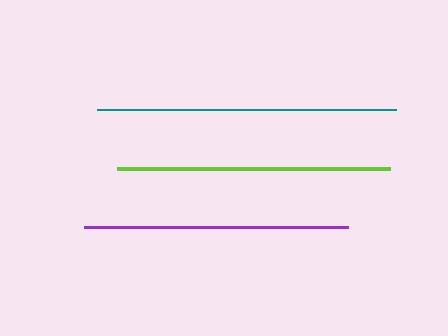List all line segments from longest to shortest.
From longest to shortest: teal, lime, purple.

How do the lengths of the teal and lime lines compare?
The teal and lime lines are approximately the same length.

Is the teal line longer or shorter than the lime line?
The teal line is longer than the lime line.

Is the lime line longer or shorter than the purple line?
The lime line is longer than the purple line.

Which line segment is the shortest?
The purple line is the shortest at approximately 264 pixels.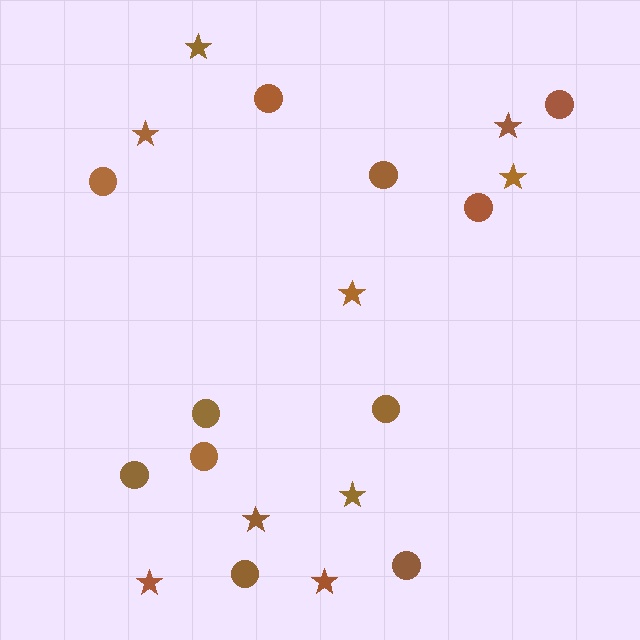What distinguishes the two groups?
There are 2 groups: one group of stars (9) and one group of circles (11).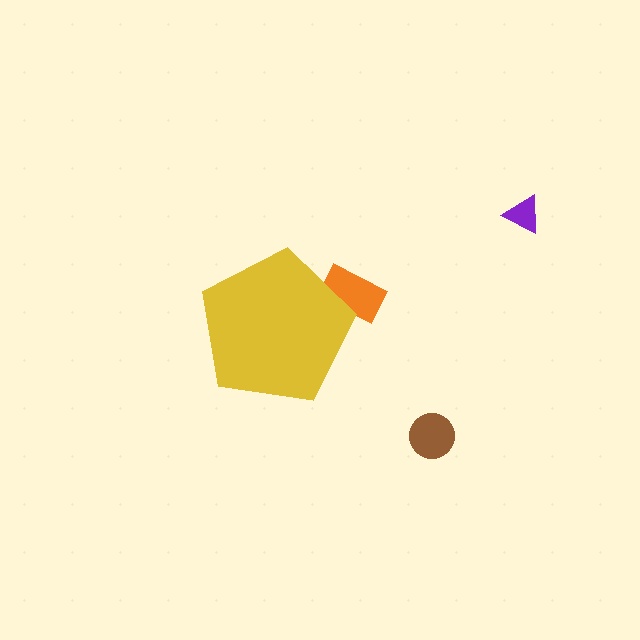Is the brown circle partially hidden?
No, the brown circle is fully visible.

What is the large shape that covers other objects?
A yellow pentagon.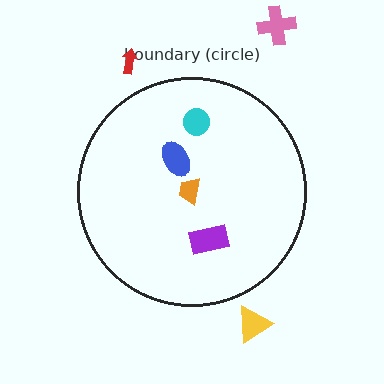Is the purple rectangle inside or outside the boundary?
Inside.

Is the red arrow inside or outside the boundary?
Outside.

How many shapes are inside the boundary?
4 inside, 3 outside.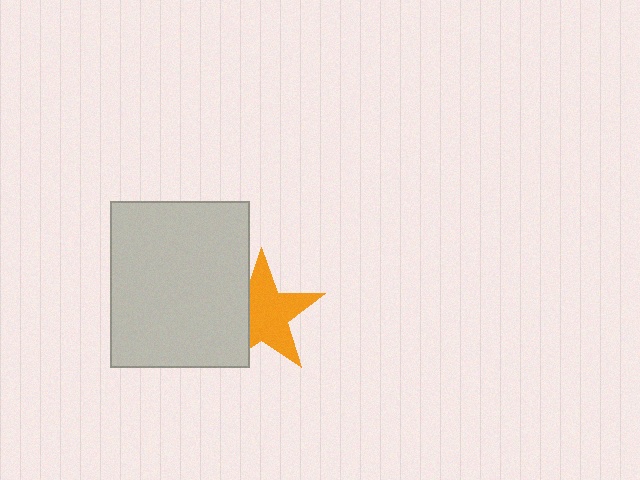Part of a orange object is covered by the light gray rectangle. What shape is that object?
It is a star.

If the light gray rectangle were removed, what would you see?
You would see the complete orange star.